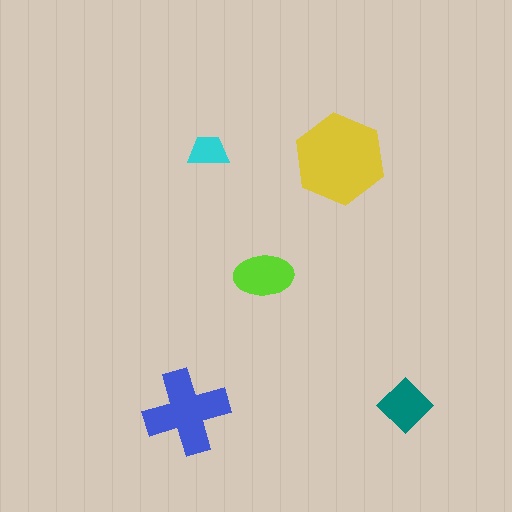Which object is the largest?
The yellow hexagon.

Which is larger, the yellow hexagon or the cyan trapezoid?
The yellow hexagon.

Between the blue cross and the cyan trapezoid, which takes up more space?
The blue cross.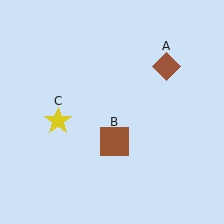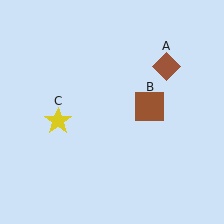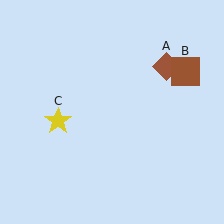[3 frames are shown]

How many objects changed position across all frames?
1 object changed position: brown square (object B).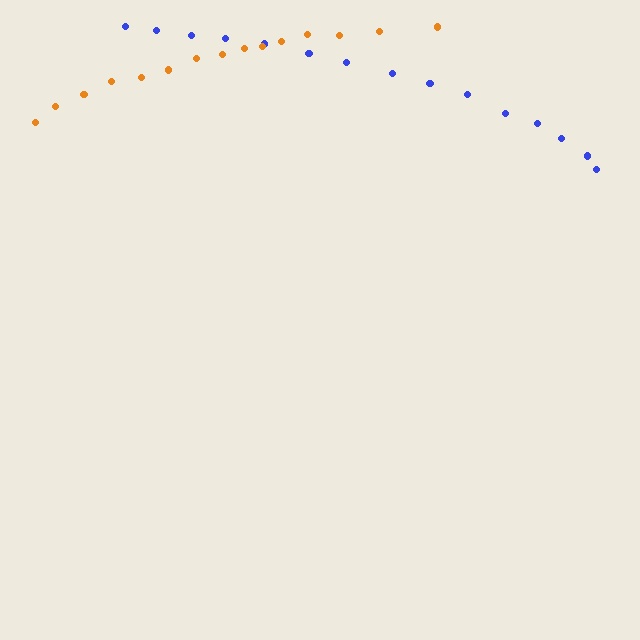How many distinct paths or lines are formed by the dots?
There are 2 distinct paths.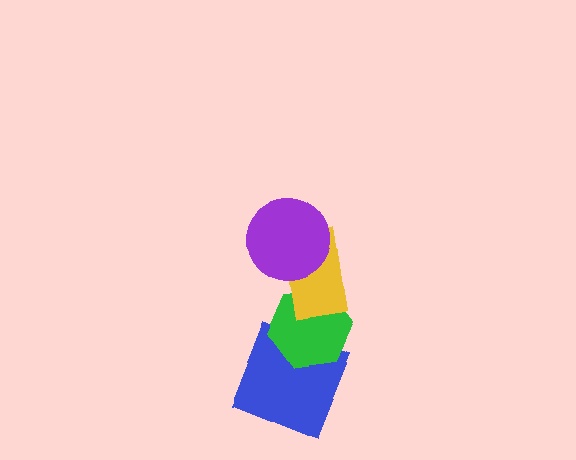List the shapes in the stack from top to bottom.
From top to bottom: the purple circle, the yellow rectangle, the green hexagon, the blue square.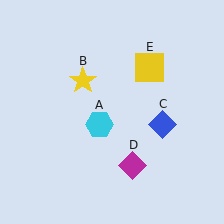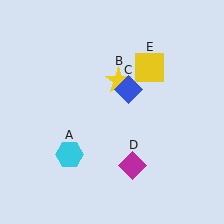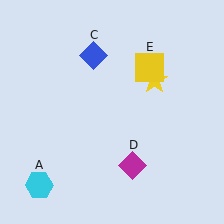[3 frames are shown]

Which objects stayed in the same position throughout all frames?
Magenta diamond (object D) and yellow square (object E) remained stationary.